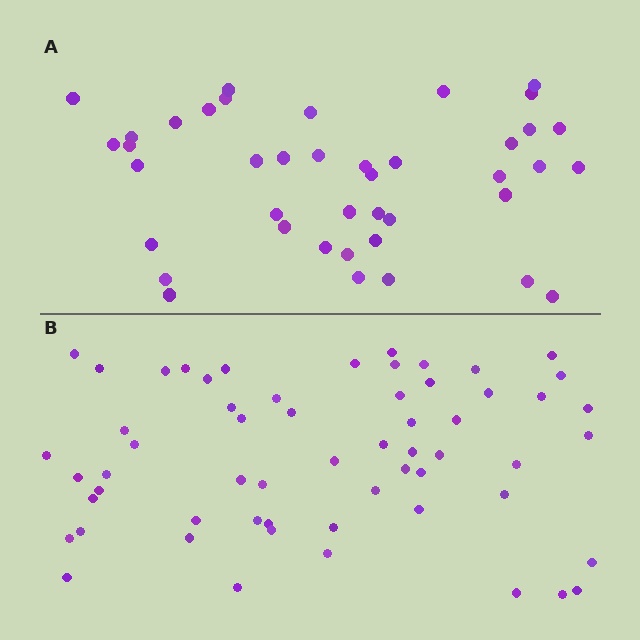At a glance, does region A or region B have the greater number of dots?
Region B (the bottom region) has more dots.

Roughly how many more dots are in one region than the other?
Region B has approximately 20 more dots than region A.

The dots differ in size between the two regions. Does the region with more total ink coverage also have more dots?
No. Region A has more total ink coverage because its dots are larger, but region B actually contains more individual dots. Total area can be misleading — the number of items is what matters here.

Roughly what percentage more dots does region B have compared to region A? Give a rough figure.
About 45% more.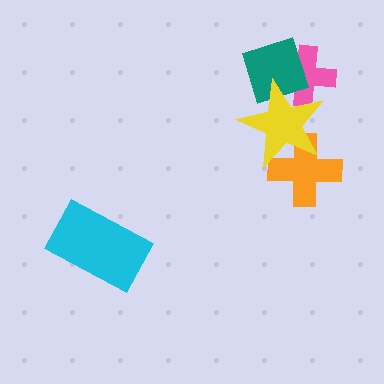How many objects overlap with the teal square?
2 objects overlap with the teal square.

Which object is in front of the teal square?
The yellow star is in front of the teal square.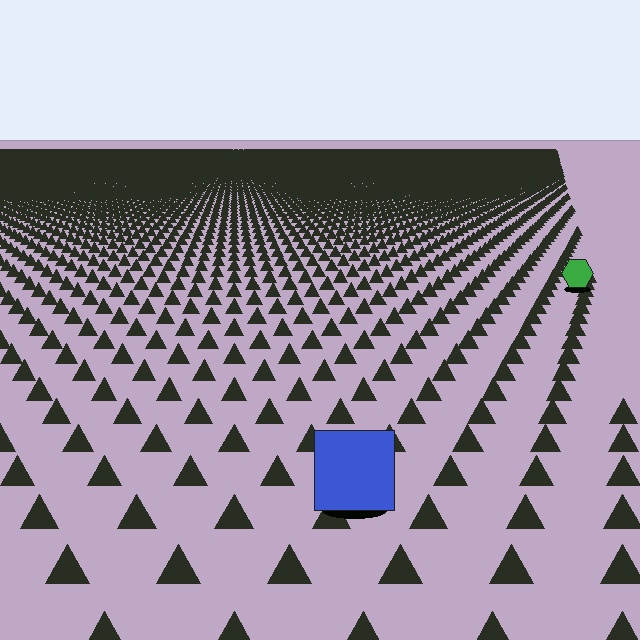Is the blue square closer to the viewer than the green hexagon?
Yes. The blue square is closer — you can tell from the texture gradient: the ground texture is coarser near it.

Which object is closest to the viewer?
The blue square is closest. The texture marks near it are larger and more spread out.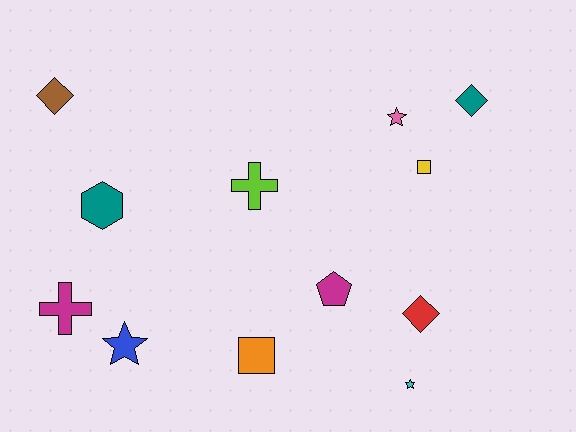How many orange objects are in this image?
There is 1 orange object.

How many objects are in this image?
There are 12 objects.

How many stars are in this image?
There are 3 stars.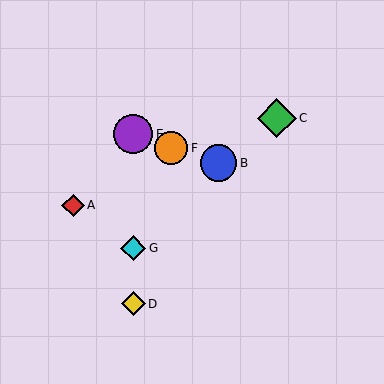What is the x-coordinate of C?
Object C is at x≈277.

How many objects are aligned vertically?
3 objects (D, E, G) are aligned vertically.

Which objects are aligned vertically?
Objects D, E, G are aligned vertically.